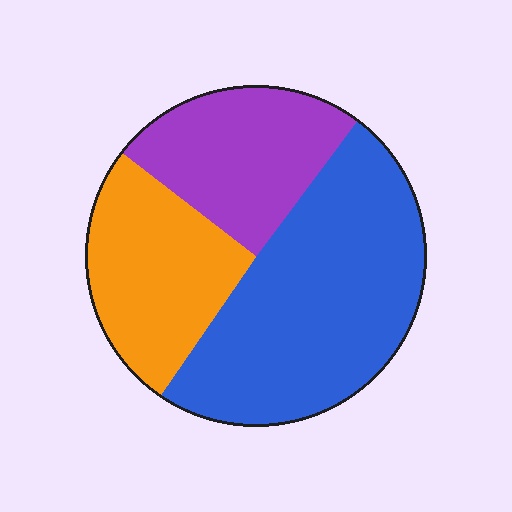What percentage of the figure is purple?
Purple takes up about one quarter (1/4) of the figure.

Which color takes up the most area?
Blue, at roughly 50%.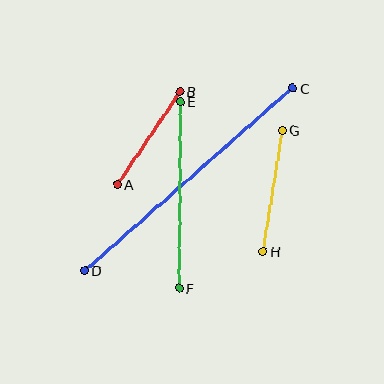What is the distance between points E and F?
The distance is approximately 187 pixels.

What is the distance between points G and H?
The distance is approximately 123 pixels.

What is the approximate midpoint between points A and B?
The midpoint is at approximately (149, 138) pixels.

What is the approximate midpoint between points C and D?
The midpoint is at approximately (189, 179) pixels.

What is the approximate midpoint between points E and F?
The midpoint is at approximately (180, 195) pixels.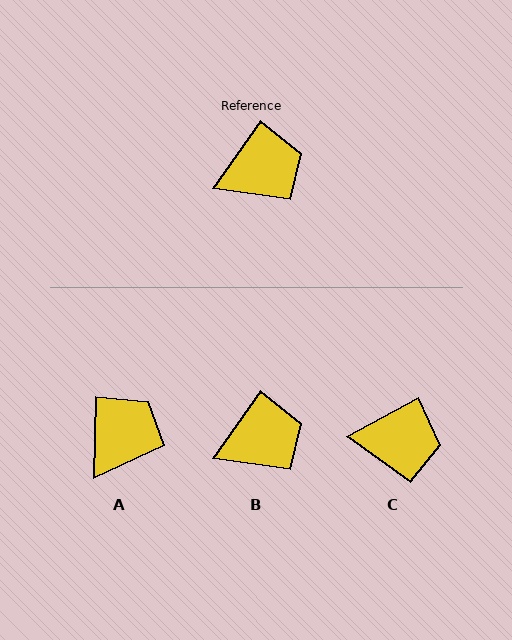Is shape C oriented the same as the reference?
No, it is off by about 27 degrees.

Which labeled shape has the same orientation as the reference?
B.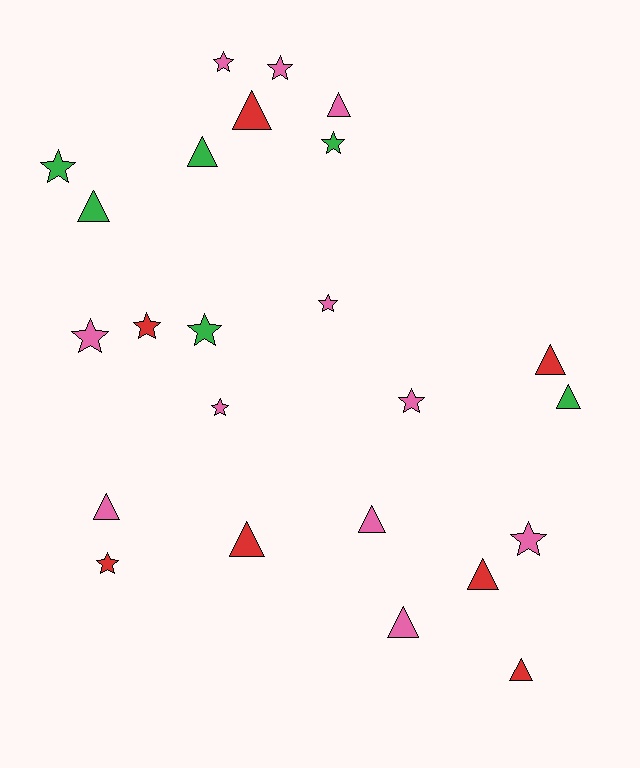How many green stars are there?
There are 3 green stars.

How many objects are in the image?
There are 24 objects.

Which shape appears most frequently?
Triangle, with 12 objects.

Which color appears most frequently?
Pink, with 11 objects.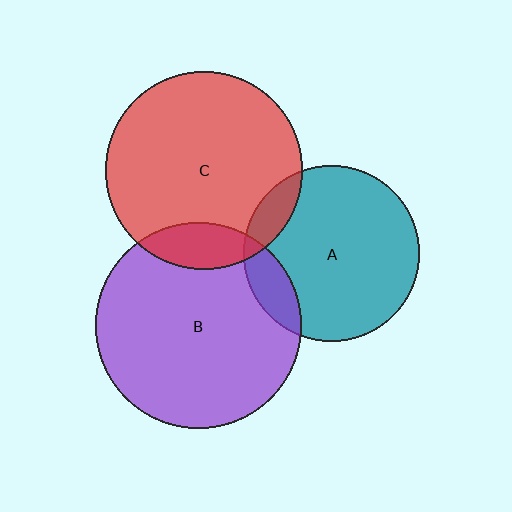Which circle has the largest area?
Circle B (purple).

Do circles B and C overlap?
Yes.